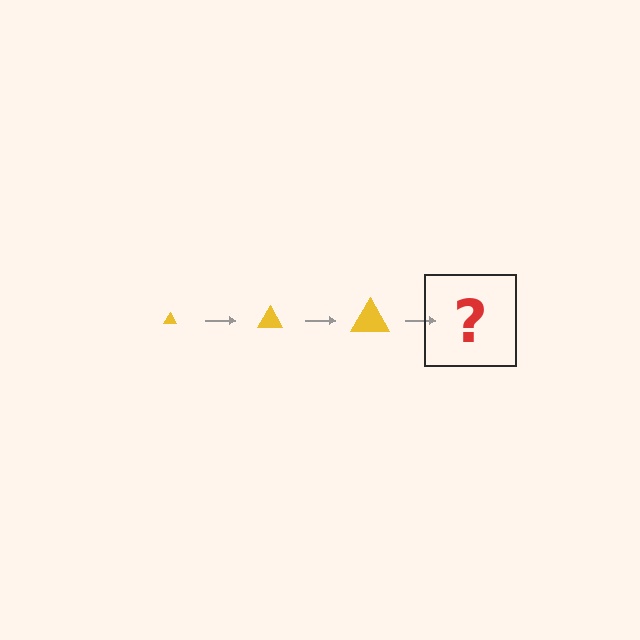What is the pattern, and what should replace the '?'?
The pattern is that the triangle gets progressively larger each step. The '?' should be a yellow triangle, larger than the previous one.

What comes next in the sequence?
The next element should be a yellow triangle, larger than the previous one.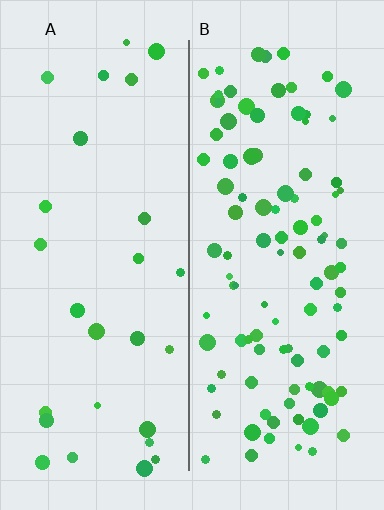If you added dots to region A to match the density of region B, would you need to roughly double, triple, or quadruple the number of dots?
Approximately quadruple.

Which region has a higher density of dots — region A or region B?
B (the right).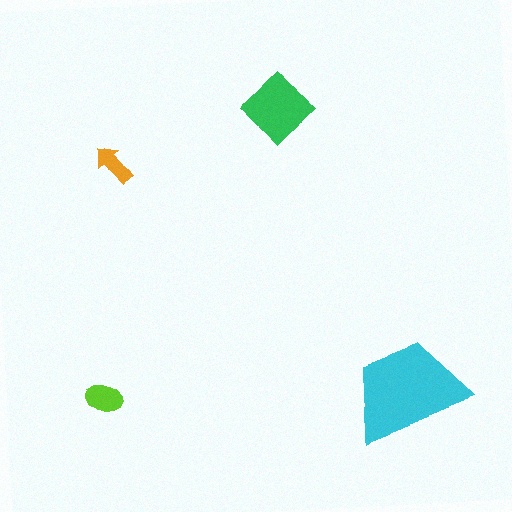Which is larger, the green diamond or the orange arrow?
The green diamond.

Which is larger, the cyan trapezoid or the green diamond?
The cyan trapezoid.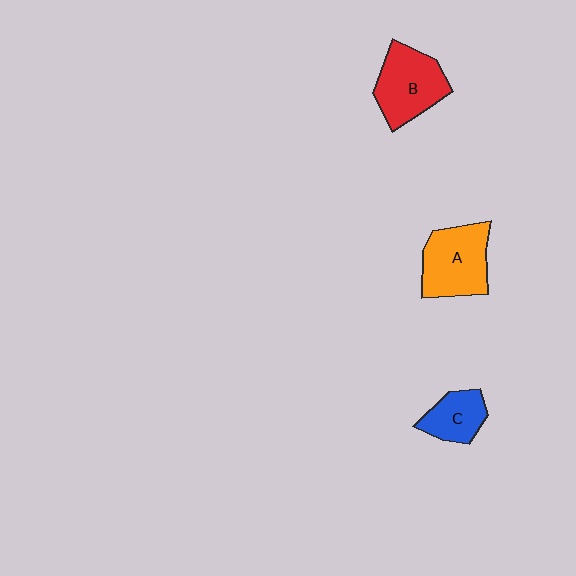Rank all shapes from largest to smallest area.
From largest to smallest: A (orange), B (red), C (blue).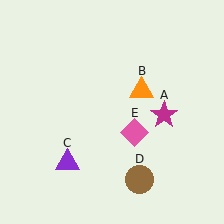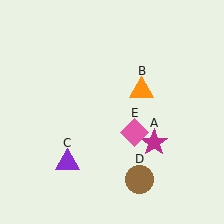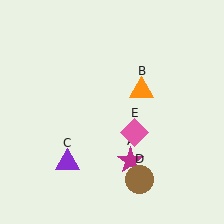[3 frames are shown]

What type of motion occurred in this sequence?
The magenta star (object A) rotated clockwise around the center of the scene.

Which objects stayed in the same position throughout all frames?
Orange triangle (object B) and purple triangle (object C) and brown circle (object D) and pink diamond (object E) remained stationary.